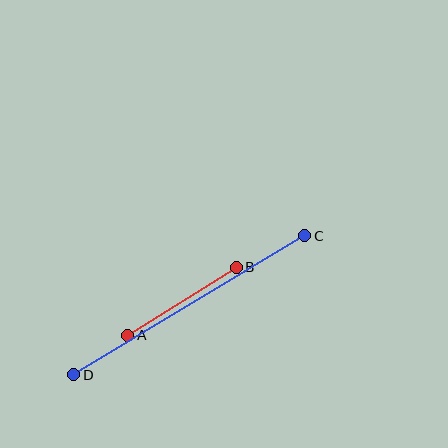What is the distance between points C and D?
The distance is approximately 270 pixels.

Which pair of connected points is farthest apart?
Points C and D are farthest apart.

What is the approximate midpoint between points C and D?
The midpoint is at approximately (189, 305) pixels.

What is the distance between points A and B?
The distance is approximately 128 pixels.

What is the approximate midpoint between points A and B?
The midpoint is at approximately (182, 301) pixels.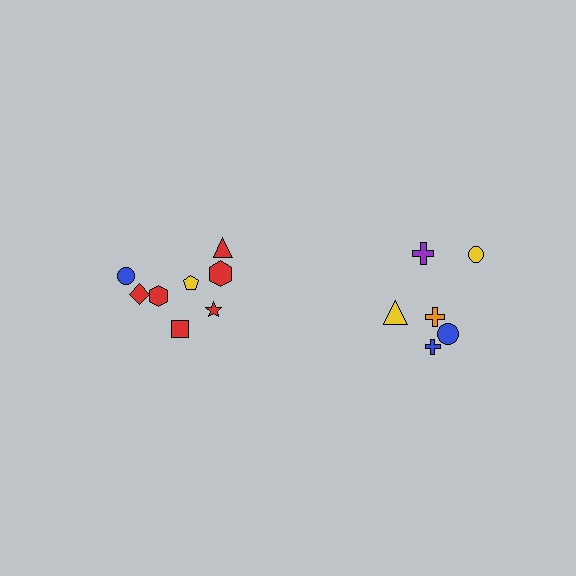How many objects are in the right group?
There are 6 objects.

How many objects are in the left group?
There are 8 objects.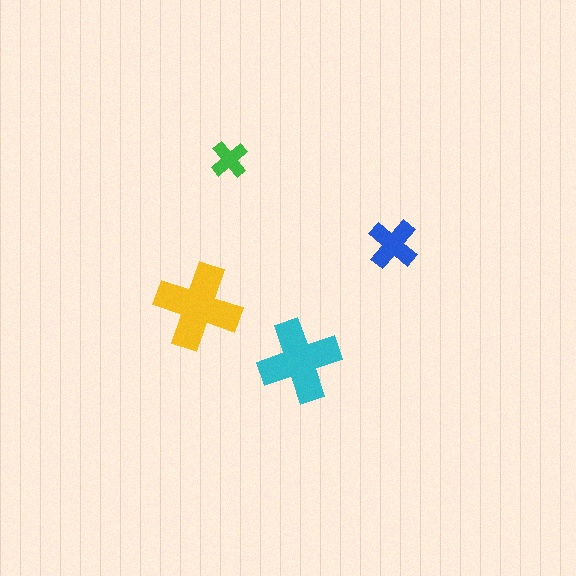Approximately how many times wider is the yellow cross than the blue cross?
About 1.5 times wider.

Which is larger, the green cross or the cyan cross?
The cyan one.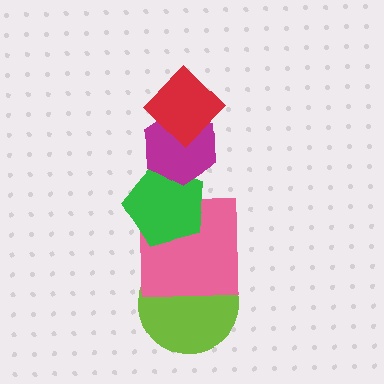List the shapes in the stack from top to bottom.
From top to bottom: the red diamond, the magenta hexagon, the green pentagon, the pink square, the lime circle.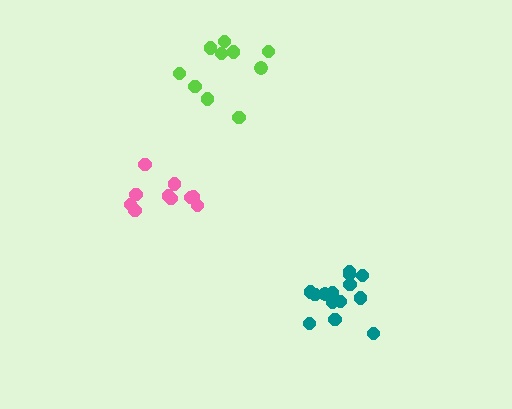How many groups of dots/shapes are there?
There are 3 groups.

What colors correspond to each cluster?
The clusters are colored: pink, teal, lime.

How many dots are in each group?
Group 1: 10 dots, Group 2: 14 dots, Group 3: 10 dots (34 total).